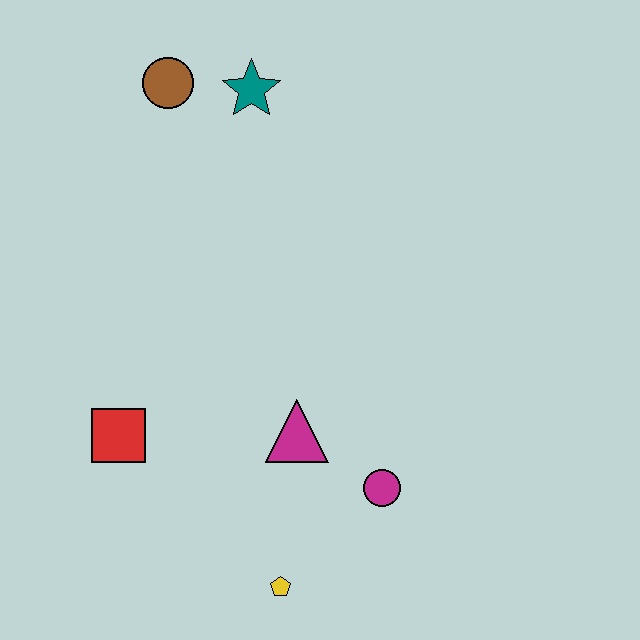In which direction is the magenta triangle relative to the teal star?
The magenta triangle is below the teal star.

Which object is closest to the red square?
The magenta triangle is closest to the red square.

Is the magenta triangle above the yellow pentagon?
Yes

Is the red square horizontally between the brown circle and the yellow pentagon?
No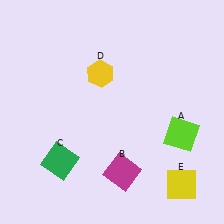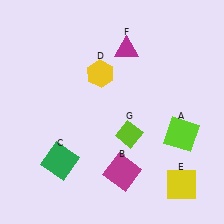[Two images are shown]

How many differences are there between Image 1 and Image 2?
There are 2 differences between the two images.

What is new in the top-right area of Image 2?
A magenta triangle (F) was added in the top-right area of Image 2.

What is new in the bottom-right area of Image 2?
A lime diamond (G) was added in the bottom-right area of Image 2.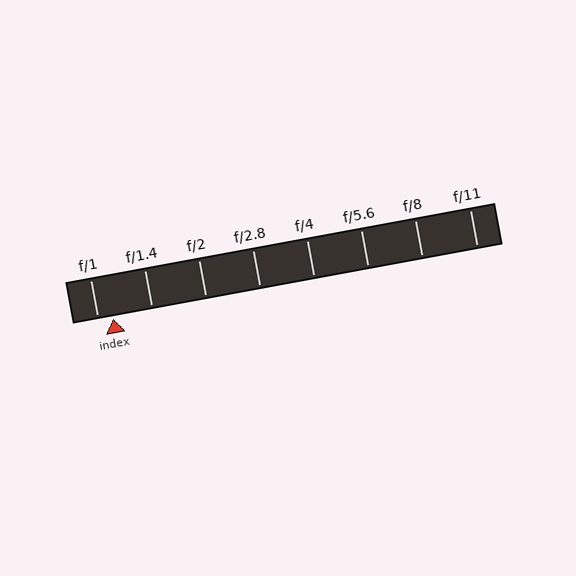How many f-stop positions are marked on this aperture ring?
There are 8 f-stop positions marked.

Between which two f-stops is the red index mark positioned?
The index mark is between f/1 and f/1.4.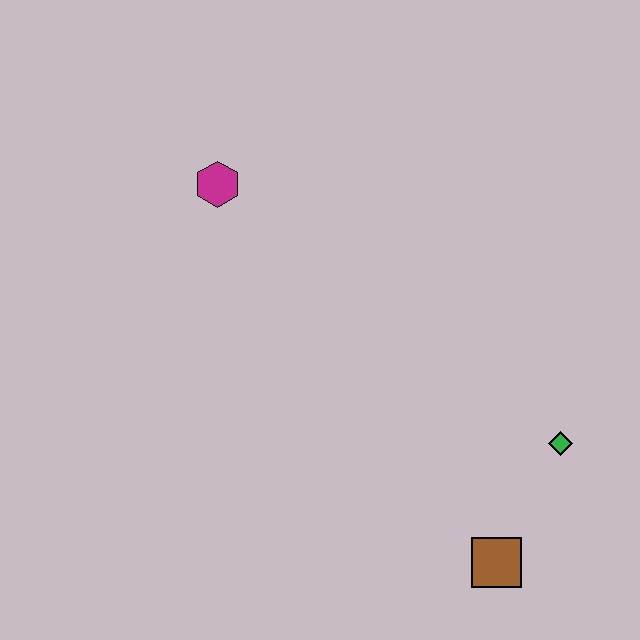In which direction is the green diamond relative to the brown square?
The green diamond is above the brown square.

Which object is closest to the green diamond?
The brown square is closest to the green diamond.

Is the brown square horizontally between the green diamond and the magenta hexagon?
Yes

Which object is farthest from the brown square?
The magenta hexagon is farthest from the brown square.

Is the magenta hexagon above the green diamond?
Yes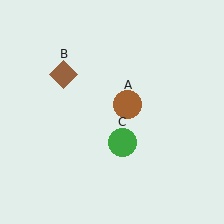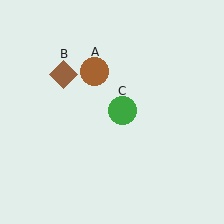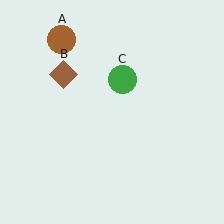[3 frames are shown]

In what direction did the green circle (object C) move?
The green circle (object C) moved up.